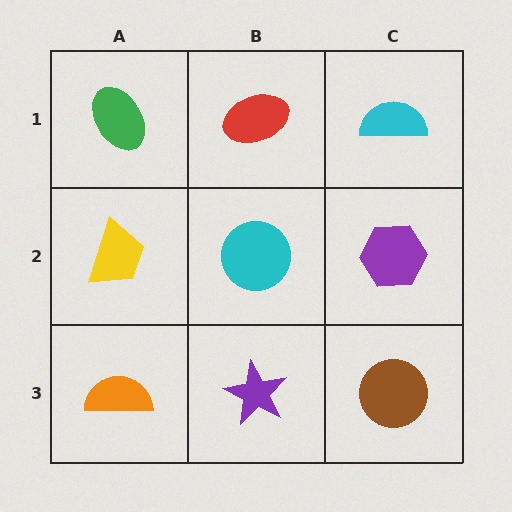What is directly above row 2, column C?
A cyan semicircle.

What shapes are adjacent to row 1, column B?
A cyan circle (row 2, column B), a green ellipse (row 1, column A), a cyan semicircle (row 1, column C).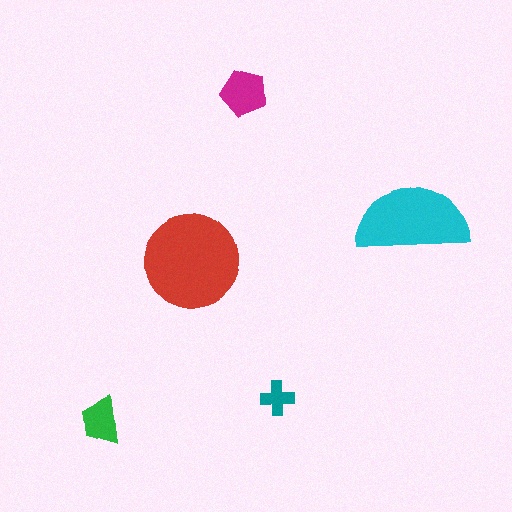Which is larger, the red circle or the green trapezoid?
The red circle.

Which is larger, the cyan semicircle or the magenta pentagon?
The cyan semicircle.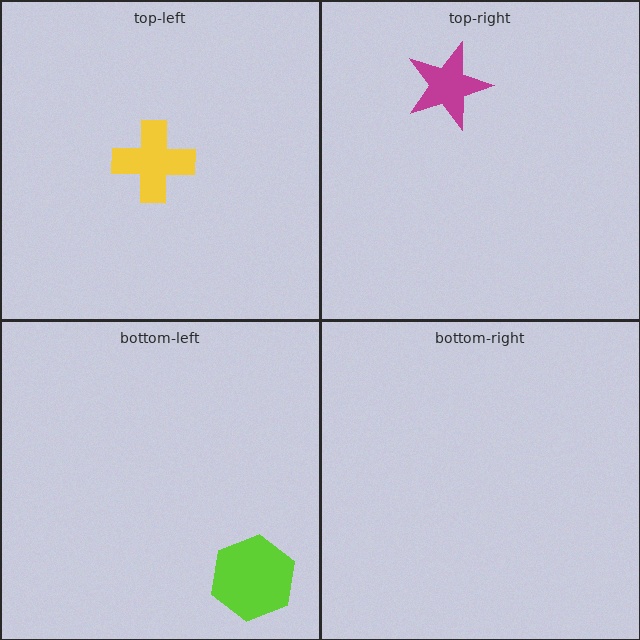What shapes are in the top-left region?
The yellow cross.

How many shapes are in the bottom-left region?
1.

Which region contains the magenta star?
The top-right region.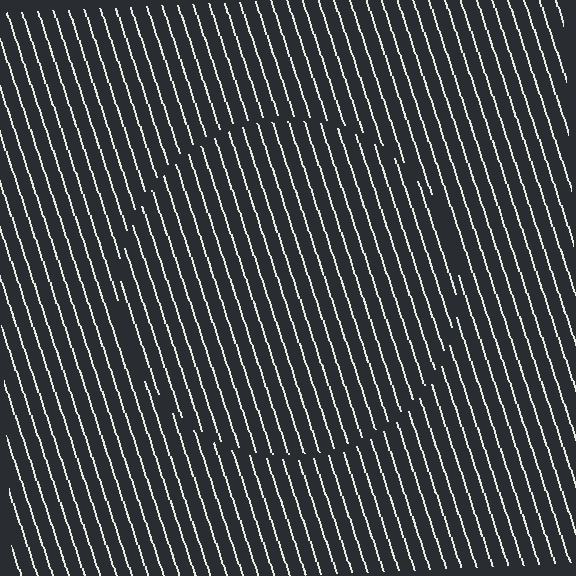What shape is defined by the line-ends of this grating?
An illusory circle. The interior of the shape contains the same grating, shifted by half a period — the contour is defined by the phase discontinuity where line-ends from the inner and outer gratings abut.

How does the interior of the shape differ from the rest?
The interior of the shape contains the same grating, shifted by half a period — the contour is defined by the phase discontinuity where line-ends from the inner and outer gratings abut.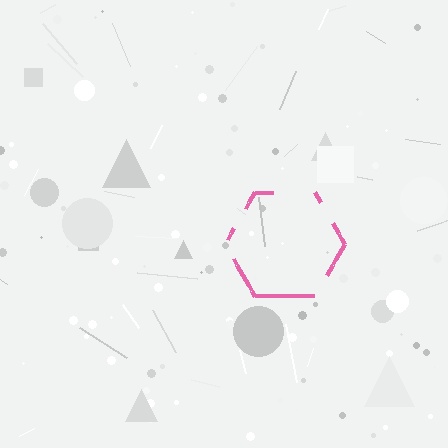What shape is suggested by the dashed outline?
The dashed outline suggests a hexagon.